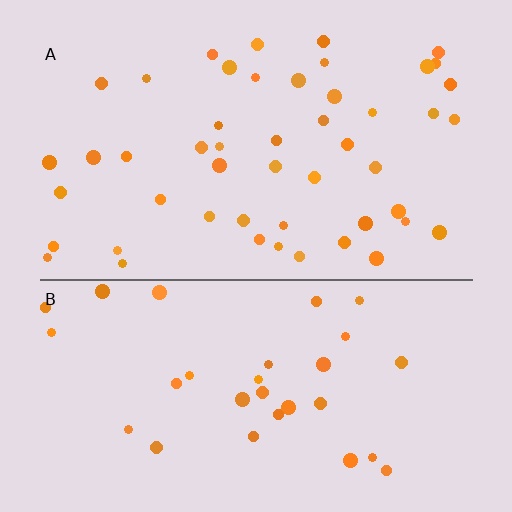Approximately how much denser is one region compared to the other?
Approximately 1.6× — region A over region B.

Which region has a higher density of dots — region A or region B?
A (the top).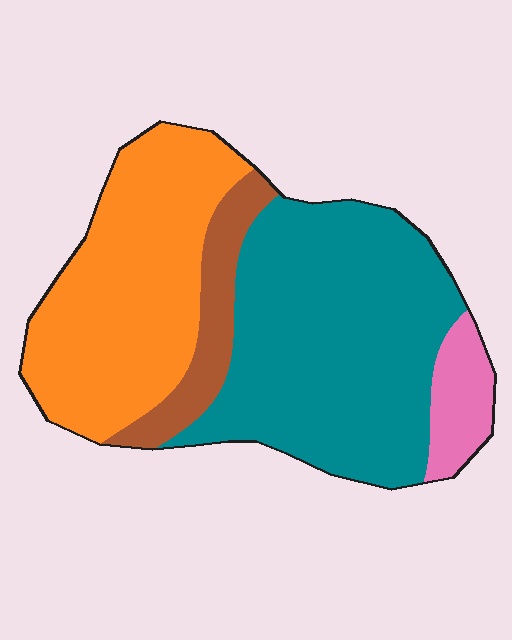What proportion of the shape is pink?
Pink covers around 5% of the shape.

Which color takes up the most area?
Teal, at roughly 45%.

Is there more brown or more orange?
Orange.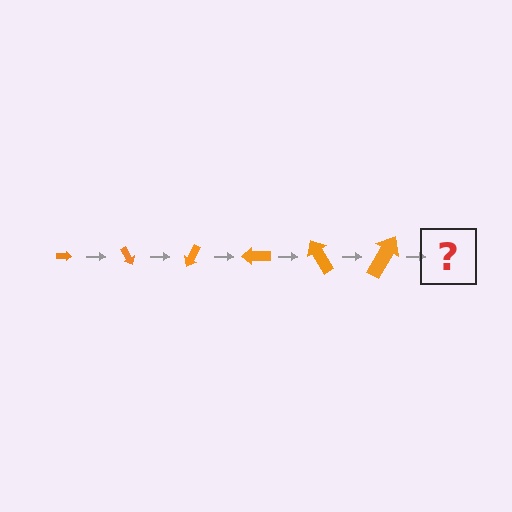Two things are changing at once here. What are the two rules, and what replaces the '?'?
The two rules are that the arrow grows larger each step and it rotates 60 degrees each step. The '?' should be an arrow, larger than the previous one and rotated 360 degrees from the start.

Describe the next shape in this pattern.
It should be an arrow, larger than the previous one and rotated 360 degrees from the start.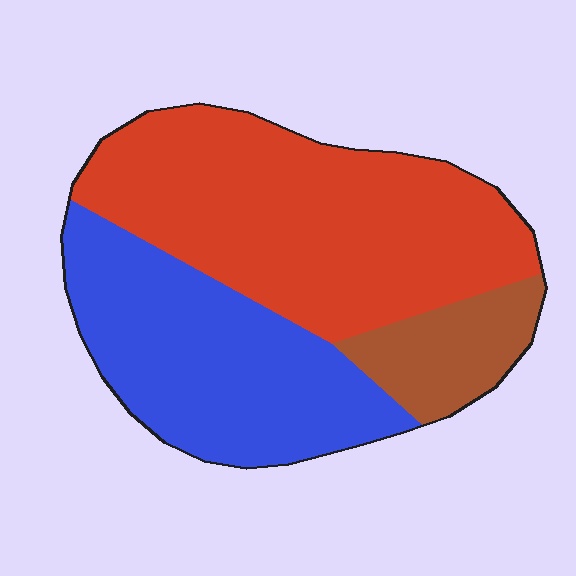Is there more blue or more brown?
Blue.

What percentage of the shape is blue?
Blue covers 37% of the shape.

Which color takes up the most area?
Red, at roughly 50%.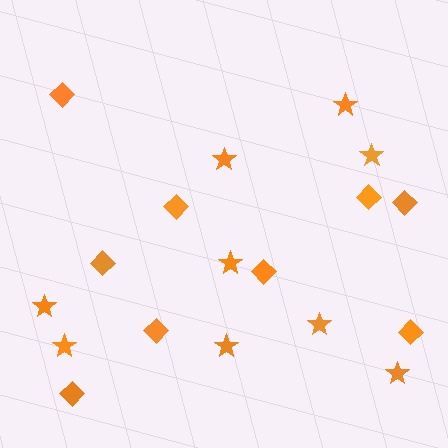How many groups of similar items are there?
There are 2 groups: one group of stars (9) and one group of diamonds (9).